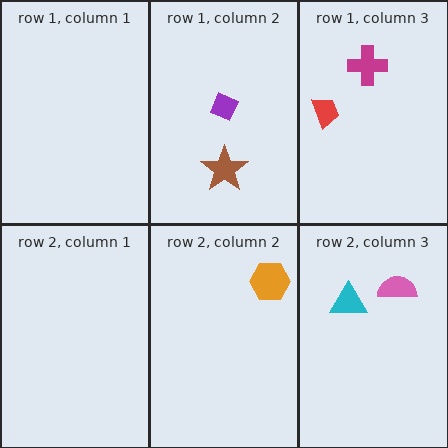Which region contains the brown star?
The row 1, column 2 region.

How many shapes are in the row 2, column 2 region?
1.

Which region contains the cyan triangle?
The row 2, column 3 region.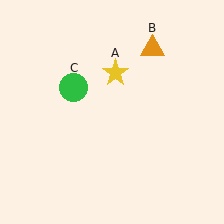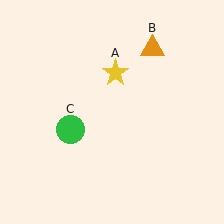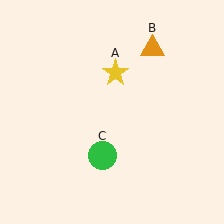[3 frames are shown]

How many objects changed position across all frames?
1 object changed position: green circle (object C).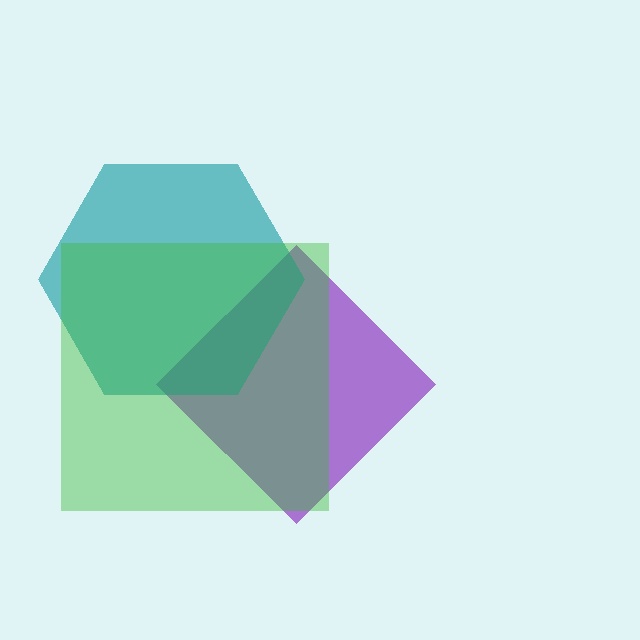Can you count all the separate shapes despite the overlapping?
Yes, there are 3 separate shapes.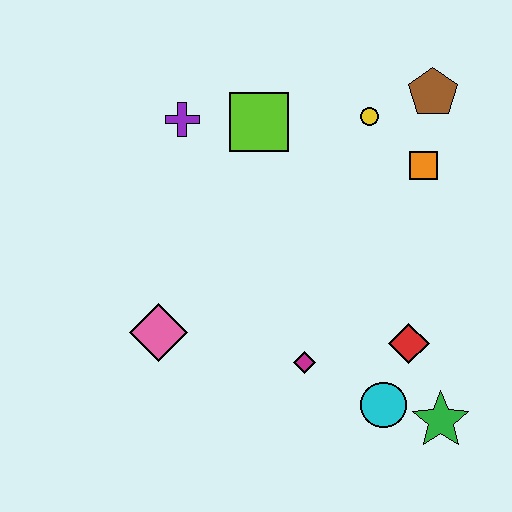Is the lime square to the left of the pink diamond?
No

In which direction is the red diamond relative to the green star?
The red diamond is above the green star.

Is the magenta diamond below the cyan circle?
No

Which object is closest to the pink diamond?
The magenta diamond is closest to the pink diamond.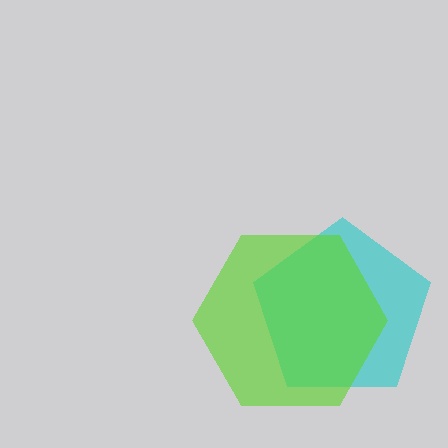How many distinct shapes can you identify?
There are 2 distinct shapes: a cyan pentagon, a lime hexagon.